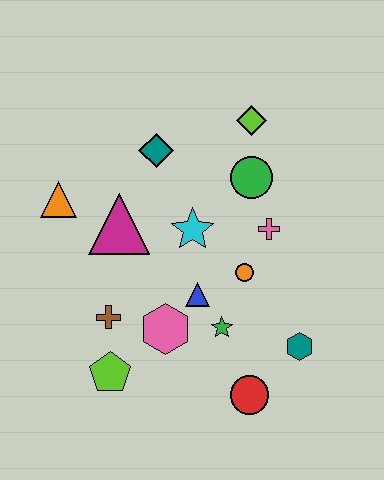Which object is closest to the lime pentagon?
The brown cross is closest to the lime pentagon.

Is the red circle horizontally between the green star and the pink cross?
Yes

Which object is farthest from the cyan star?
The red circle is farthest from the cyan star.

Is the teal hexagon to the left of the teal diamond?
No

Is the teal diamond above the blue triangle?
Yes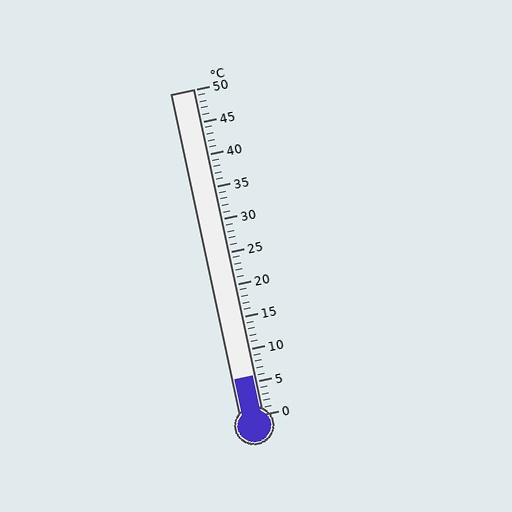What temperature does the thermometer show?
The thermometer shows approximately 6°C.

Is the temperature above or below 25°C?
The temperature is below 25°C.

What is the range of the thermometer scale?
The thermometer scale ranges from 0°C to 50°C.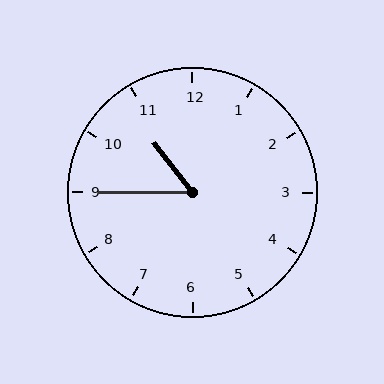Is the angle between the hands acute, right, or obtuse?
It is acute.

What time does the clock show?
10:45.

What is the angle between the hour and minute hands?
Approximately 52 degrees.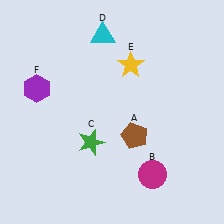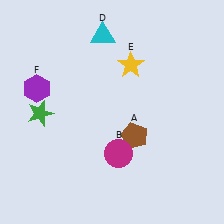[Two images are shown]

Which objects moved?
The objects that moved are: the magenta circle (B), the green star (C).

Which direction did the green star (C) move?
The green star (C) moved left.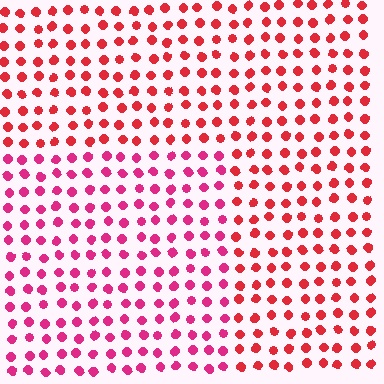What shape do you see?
I see a rectangle.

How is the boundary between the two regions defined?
The boundary is defined purely by a slight shift in hue (about 26 degrees). Spacing, size, and orientation are identical on both sides.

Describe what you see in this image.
The image is filled with small red elements in a uniform arrangement. A rectangle-shaped region is visible where the elements are tinted to a slightly different hue, forming a subtle color boundary.